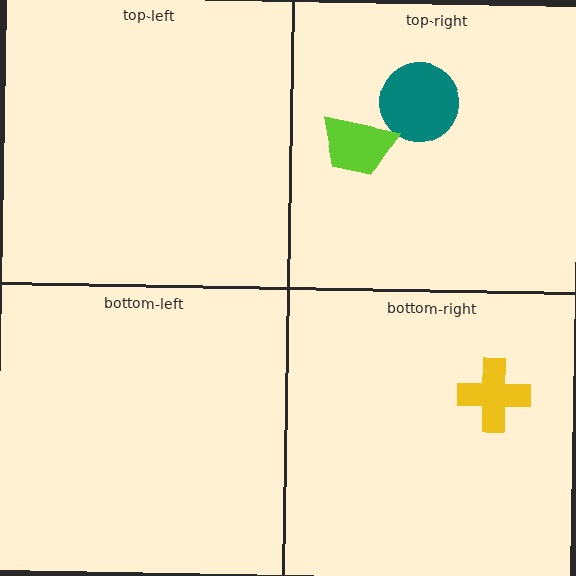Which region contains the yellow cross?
The bottom-right region.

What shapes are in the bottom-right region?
The yellow cross.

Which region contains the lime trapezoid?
The top-right region.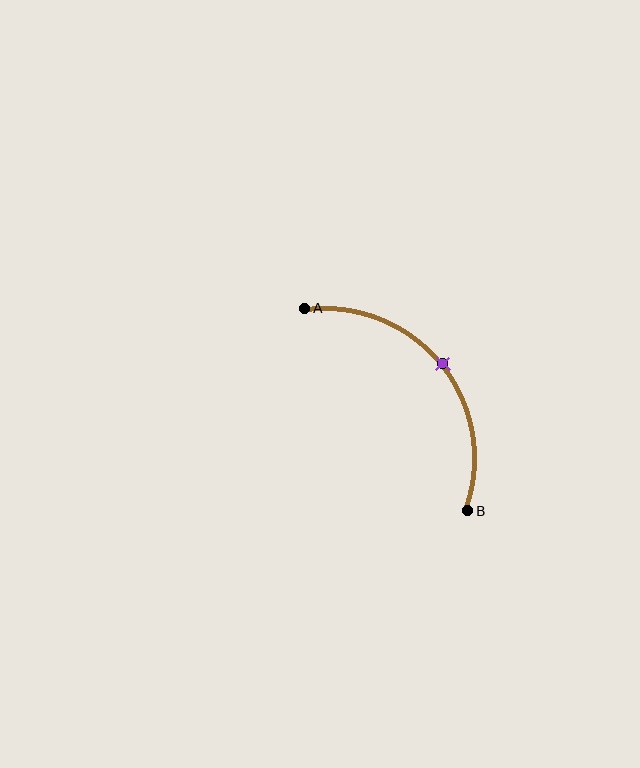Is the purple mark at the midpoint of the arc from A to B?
Yes. The purple mark lies on the arc at equal arc-length from both A and B — it is the arc midpoint.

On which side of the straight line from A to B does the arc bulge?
The arc bulges above and to the right of the straight line connecting A and B.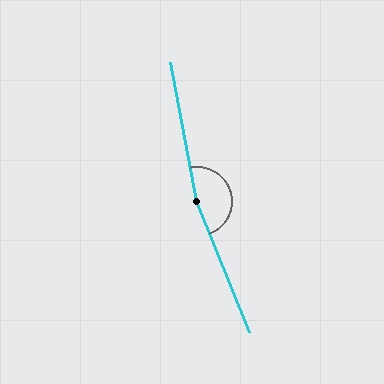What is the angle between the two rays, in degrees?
Approximately 169 degrees.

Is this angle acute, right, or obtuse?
It is obtuse.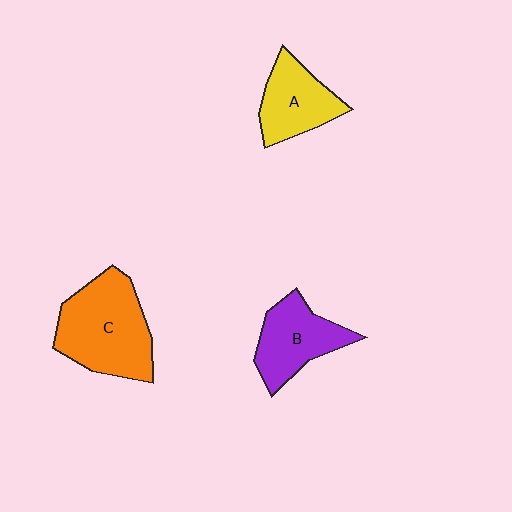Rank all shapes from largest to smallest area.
From largest to smallest: C (orange), B (purple), A (yellow).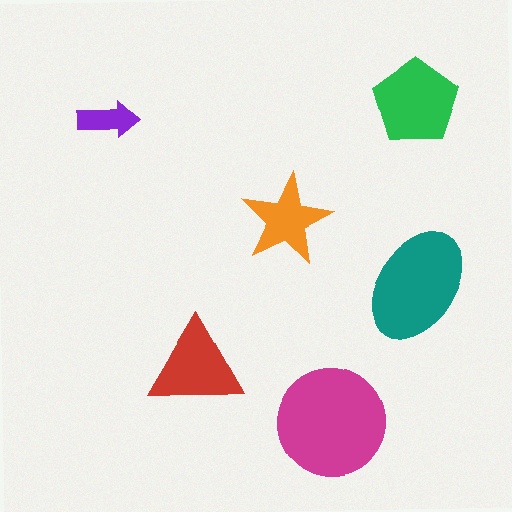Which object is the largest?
The magenta circle.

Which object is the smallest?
The purple arrow.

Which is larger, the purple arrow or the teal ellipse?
The teal ellipse.